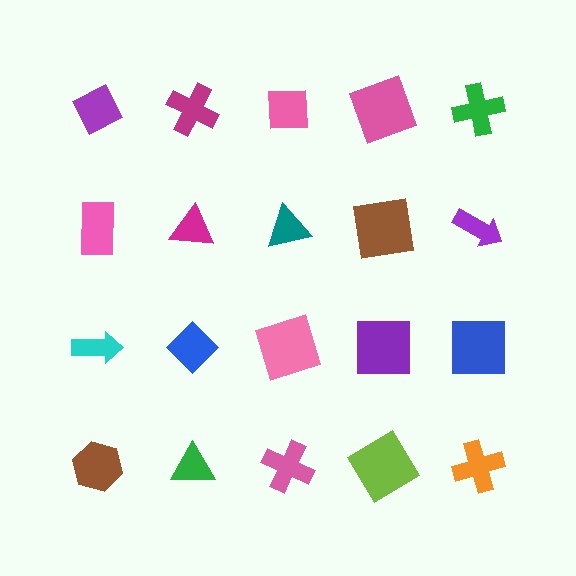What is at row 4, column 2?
A green triangle.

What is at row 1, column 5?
A green cross.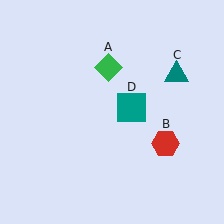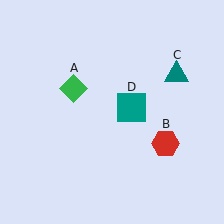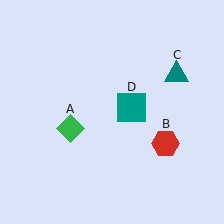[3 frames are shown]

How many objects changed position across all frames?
1 object changed position: green diamond (object A).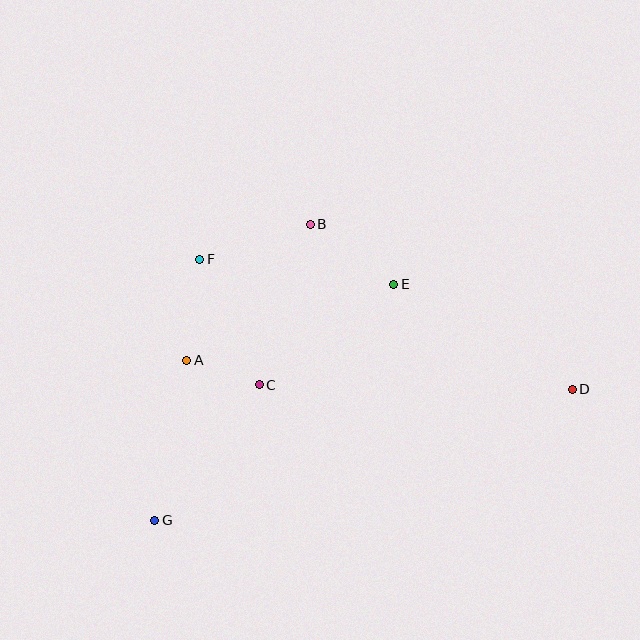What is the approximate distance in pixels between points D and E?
The distance between D and E is approximately 208 pixels.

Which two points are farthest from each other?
Points D and G are farthest from each other.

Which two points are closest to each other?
Points A and C are closest to each other.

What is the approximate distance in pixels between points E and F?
The distance between E and F is approximately 196 pixels.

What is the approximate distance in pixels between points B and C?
The distance between B and C is approximately 169 pixels.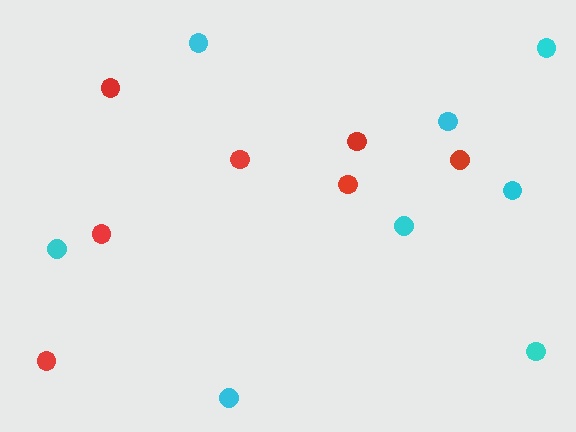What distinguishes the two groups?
There are 2 groups: one group of cyan circles (8) and one group of red circles (7).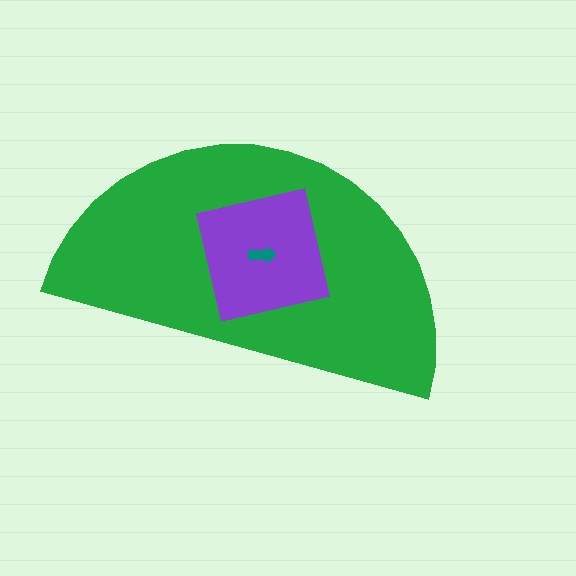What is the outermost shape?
The green semicircle.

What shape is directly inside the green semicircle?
The purple square.